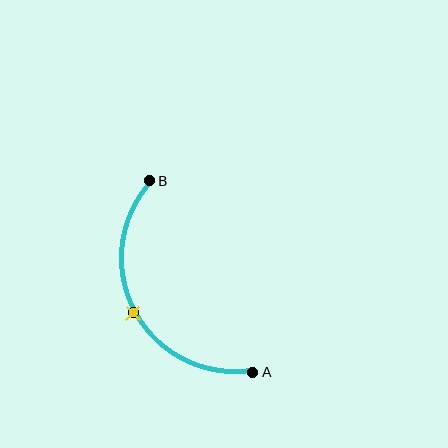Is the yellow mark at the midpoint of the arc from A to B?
Yes. The yellow mark lies on the arc at equal arc-length from both A and B — it is the arc midpoint.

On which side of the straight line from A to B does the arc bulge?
The arc bulges to the left of the straight line connecting A and B.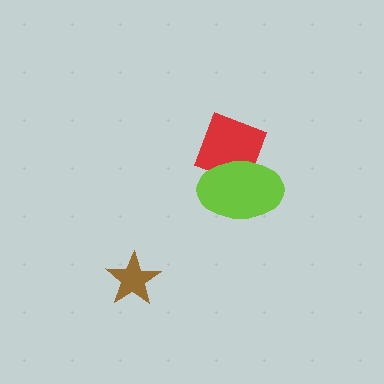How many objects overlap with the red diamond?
1 object overlaps with the red diamond.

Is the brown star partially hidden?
No, no other shape covers it.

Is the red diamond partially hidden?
Yes, it is partially covered by another shape.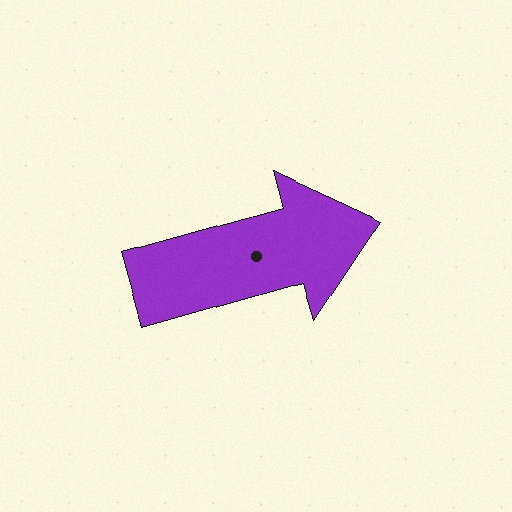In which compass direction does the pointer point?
East.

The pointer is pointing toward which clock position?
Roughly 2 o'clock.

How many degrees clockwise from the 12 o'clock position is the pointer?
Approximately 74 degrees.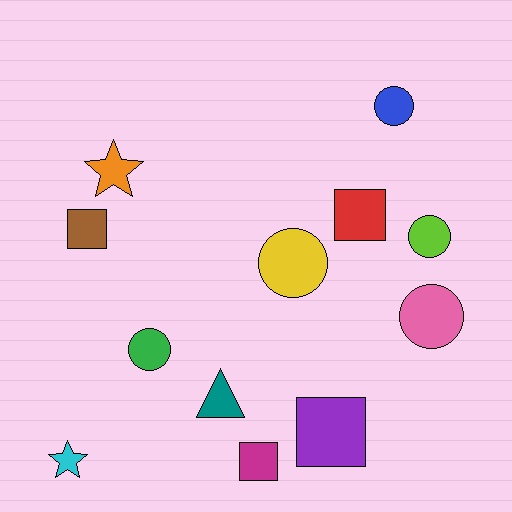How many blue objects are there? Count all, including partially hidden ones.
There is 1 blue object.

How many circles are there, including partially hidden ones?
There are 5 circles.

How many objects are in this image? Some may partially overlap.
There are 12 objects.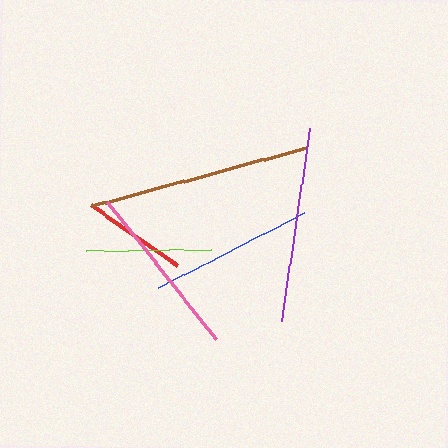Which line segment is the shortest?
The red line is the shortest at approximately 106 pixels.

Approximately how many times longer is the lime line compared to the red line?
The lime line is approximately 1.2 times the length of the red line.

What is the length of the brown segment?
The brown segment is approximately 223 pixels long.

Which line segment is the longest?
The brown line is the longest at approximately 223 pixels.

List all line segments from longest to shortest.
From longest to shortest: brown, purple, pink, blue, lime, red.